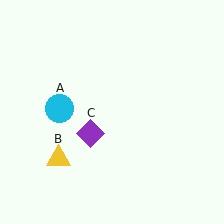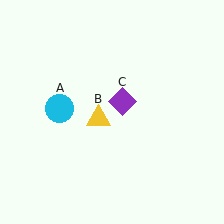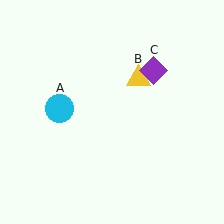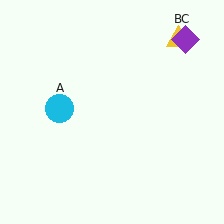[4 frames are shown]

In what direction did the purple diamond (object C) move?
The purple diamond (object C) moved up and to the right.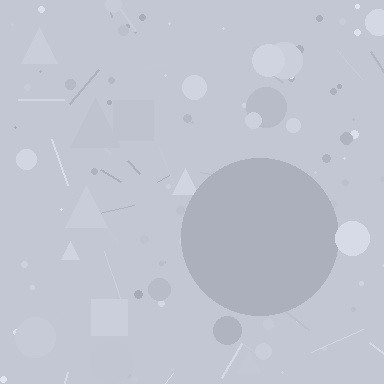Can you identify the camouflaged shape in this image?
The camouflaged shape is a circle.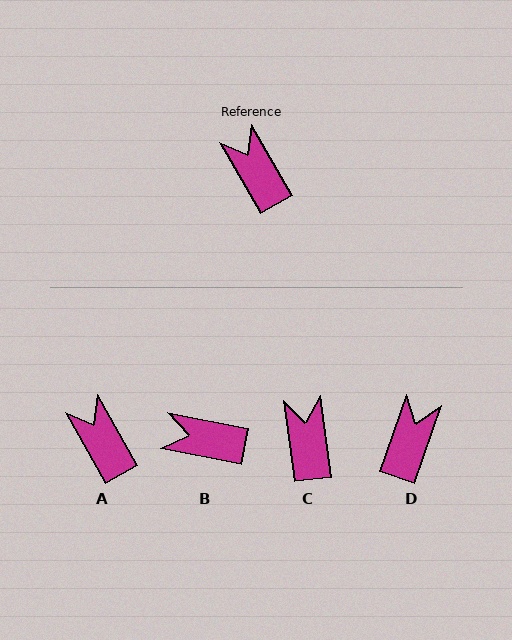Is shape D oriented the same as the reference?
No, it is off by about 48 degrees.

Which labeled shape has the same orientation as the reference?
A.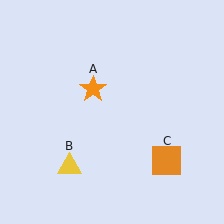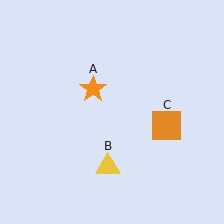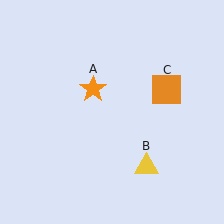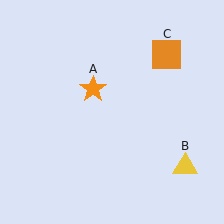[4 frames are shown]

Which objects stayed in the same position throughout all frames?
Orange star (object A) remained stationary.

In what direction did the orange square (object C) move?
The orange square (object C) moved up.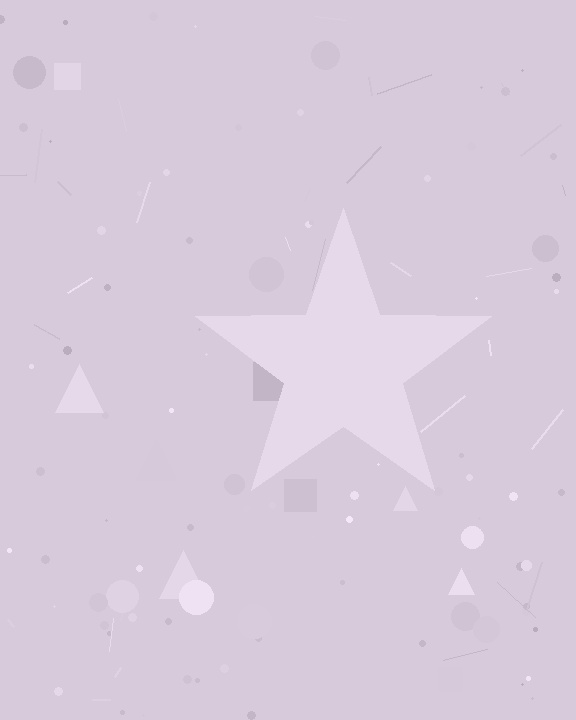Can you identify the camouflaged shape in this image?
The camouflaged shape is a star.